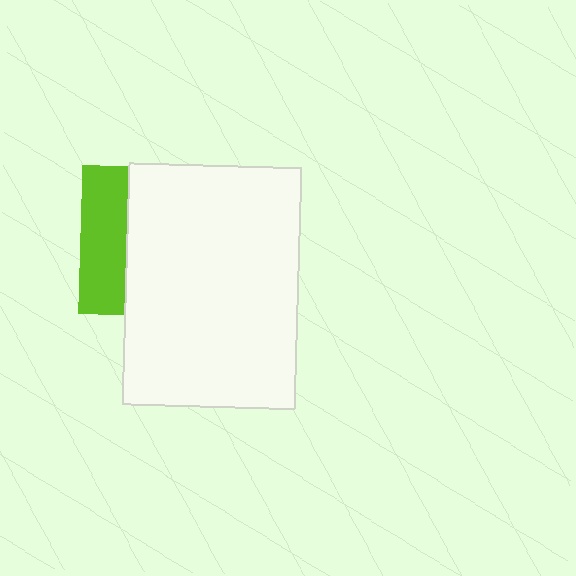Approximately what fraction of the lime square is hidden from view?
Roughly 69% of the lime square is hidden behind the white rectangle.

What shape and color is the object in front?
The object in front is a white rectangle.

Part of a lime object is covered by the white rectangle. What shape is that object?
It is a square.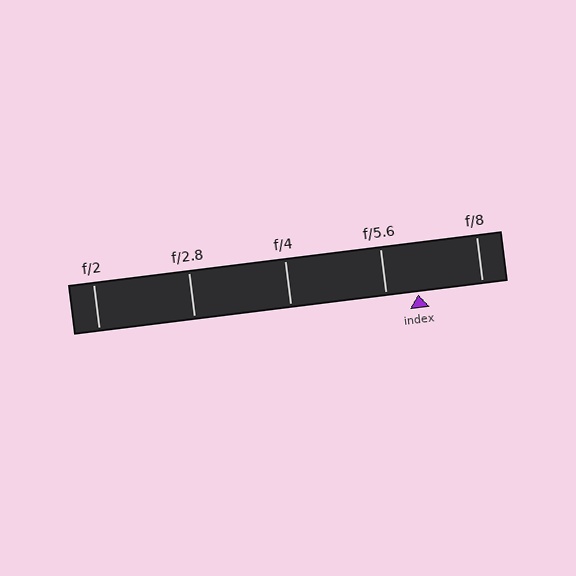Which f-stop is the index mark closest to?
The index mark is closest to f/5.6.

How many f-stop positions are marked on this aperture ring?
There are 5 f-stop positions marked.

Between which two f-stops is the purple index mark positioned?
The index mark is between f/5.6 and f/8.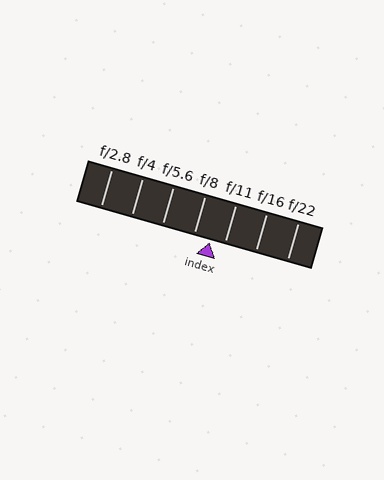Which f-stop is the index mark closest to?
The index mark is closest to f/11.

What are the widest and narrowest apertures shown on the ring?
The widest aperture shown is f/2.8 and the narrowest is f/22.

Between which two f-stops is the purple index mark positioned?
The index mark is between f/8 and f/11.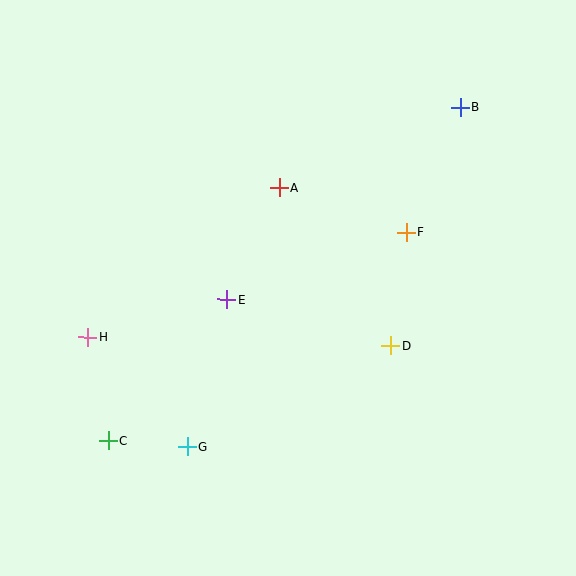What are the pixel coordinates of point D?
Point D is at (390, 345).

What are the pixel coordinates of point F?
Point F is at (407, 232).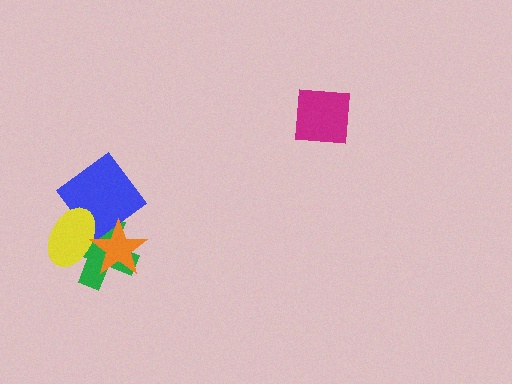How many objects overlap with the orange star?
3 objects overlap with the orange star.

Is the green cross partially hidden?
Yes, it is partially covered by another shape.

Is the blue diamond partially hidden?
Yes, it is partially covered by another shape.